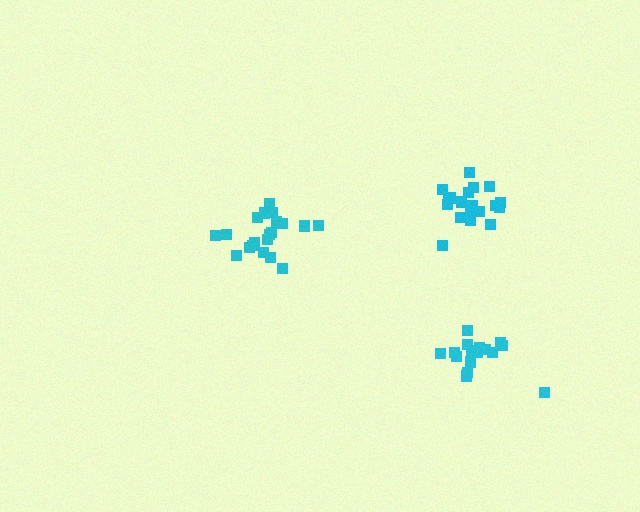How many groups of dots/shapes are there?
There are 3 groups.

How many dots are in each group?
Group 1: 20 dots, Group 2: 20 dots, Group 3: 16 dots (56 total).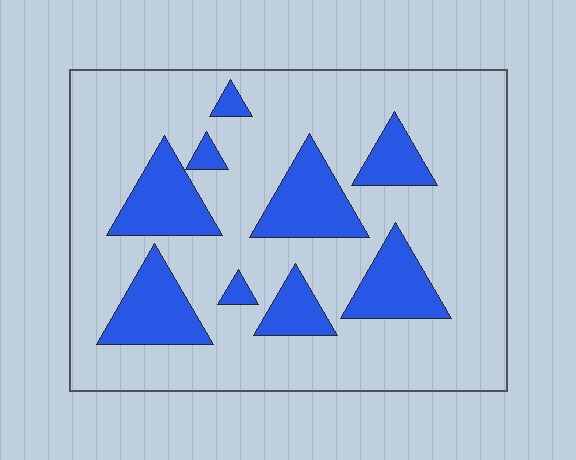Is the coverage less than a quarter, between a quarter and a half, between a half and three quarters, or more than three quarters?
Less than a quarter.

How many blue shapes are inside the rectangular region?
9.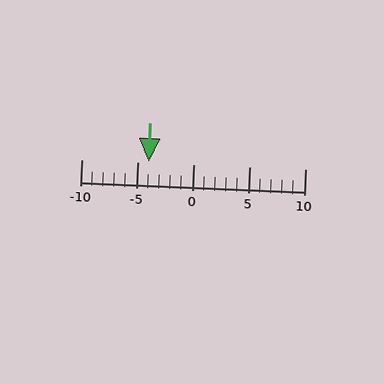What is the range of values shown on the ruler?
The ruler shows values from -10 to 10.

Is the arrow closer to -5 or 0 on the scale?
The arrow is closer to -5.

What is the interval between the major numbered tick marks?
The major tick marks are spaced 5 units apart.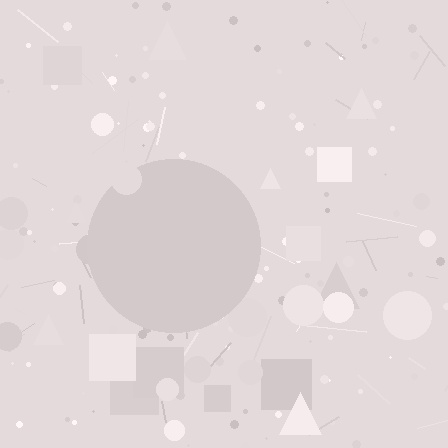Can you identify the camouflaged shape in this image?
The camouflaged shape is a circle.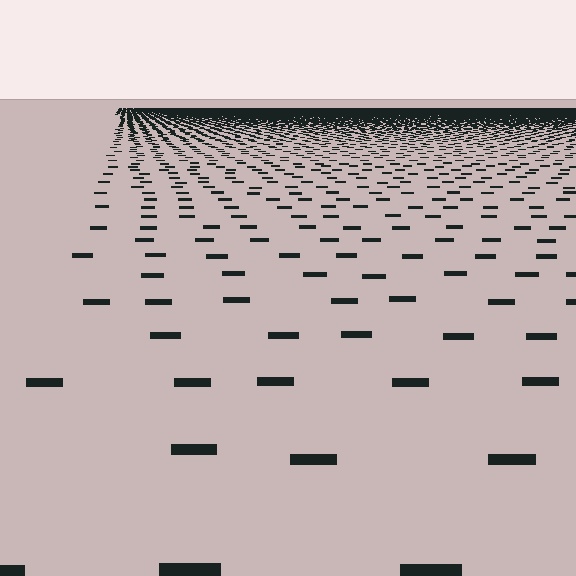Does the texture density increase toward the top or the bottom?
Density increases toward the top.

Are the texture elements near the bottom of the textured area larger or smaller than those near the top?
Larger. Near the bottom, elements are closer to the viewer and appear at a bigger on-screen size.